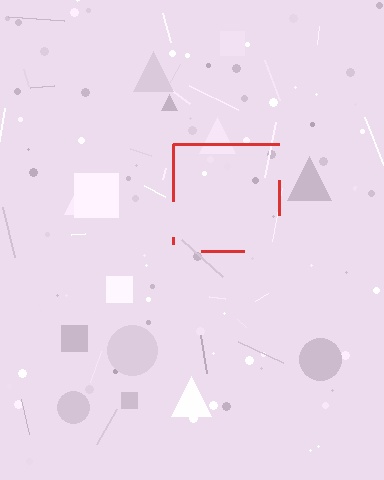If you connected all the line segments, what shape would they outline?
They would outline a square.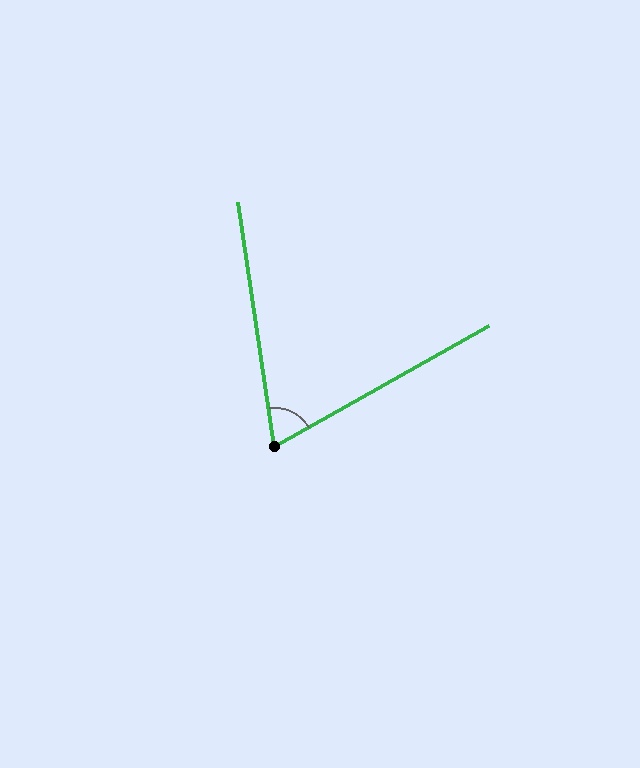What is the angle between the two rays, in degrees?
Approximately 69 degrees.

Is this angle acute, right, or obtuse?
It is acute.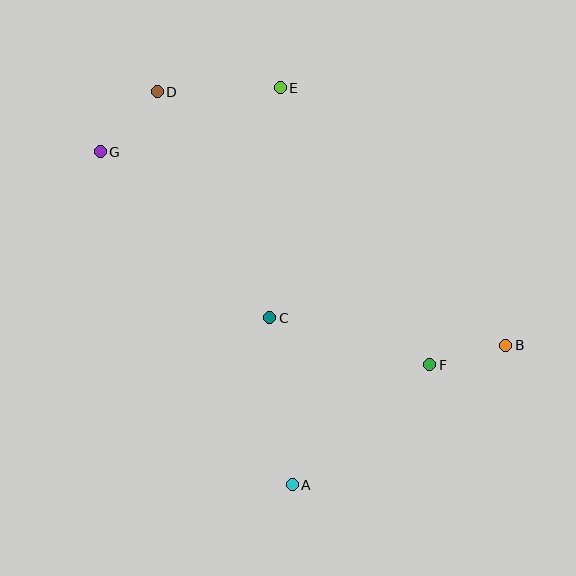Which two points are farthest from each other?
Points B and G are farthest from each other.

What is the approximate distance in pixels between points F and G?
The distance between F and G is approximately 392 pixels.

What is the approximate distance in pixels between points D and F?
The distance between D and F is approximately 385 pixels.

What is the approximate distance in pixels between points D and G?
The distance between D and G is approximately 83 pixels.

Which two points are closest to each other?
Points B and F are closest to each other.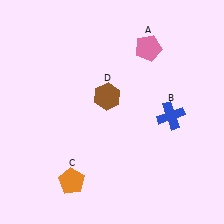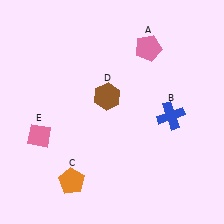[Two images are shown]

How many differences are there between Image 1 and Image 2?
There is 1 difference between the two images.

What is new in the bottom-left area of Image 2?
A pink diamond (E) was added in the bottom-left area of Image 2.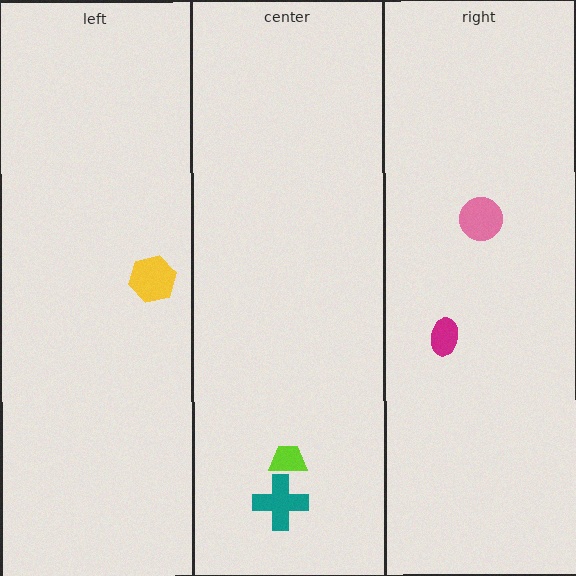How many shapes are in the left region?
1.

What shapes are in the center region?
The lime trapezoid, the teal cross.